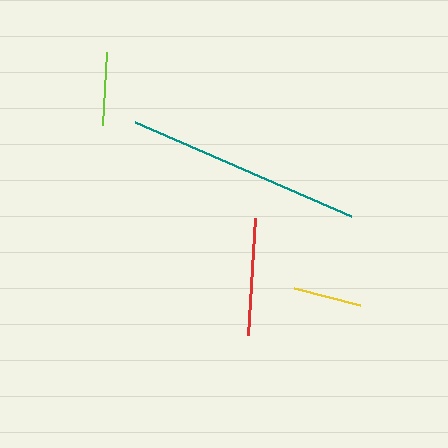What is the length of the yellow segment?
The yellow segment is approximately 68 pixels long.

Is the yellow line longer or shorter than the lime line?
The lime line is longer than the yellow line.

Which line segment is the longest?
The teal line is the longest at approximately 235 pixels.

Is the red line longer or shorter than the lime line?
The red line is longer than the lime line.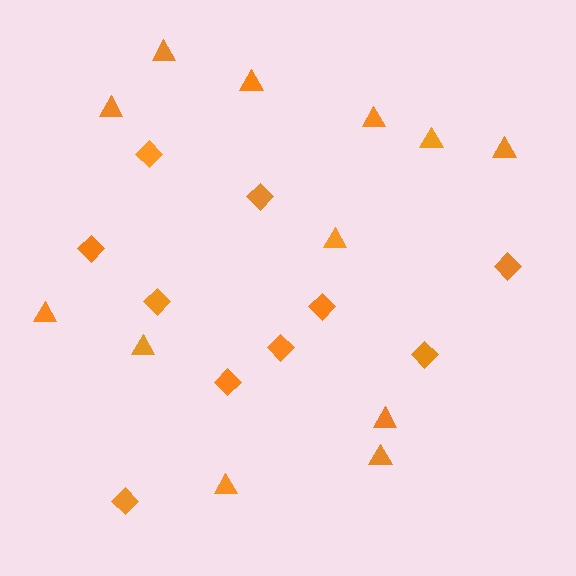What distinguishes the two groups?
There are 2 groups: one group of diamonds (10) and one group of triangles (12).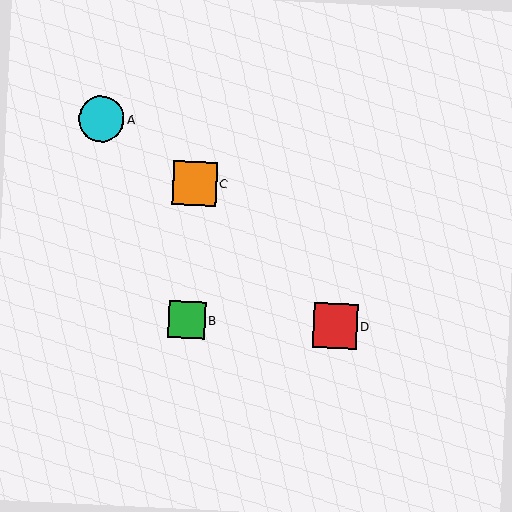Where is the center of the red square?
The center of the red square is at (335, 326).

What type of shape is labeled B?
Shape B is a green square.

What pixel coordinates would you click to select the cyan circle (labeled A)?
Click at (101, 119) to select the cyan circle A.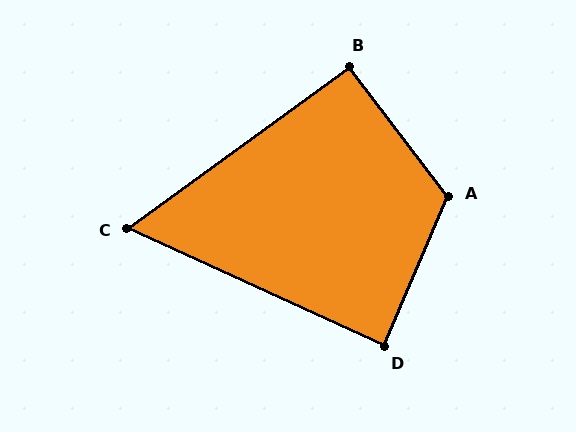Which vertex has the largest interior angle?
A, at approximately 119 degrees.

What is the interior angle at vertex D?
Approximately 89 degrees (approximately right).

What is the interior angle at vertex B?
Approximately 91 degrees (approximately right).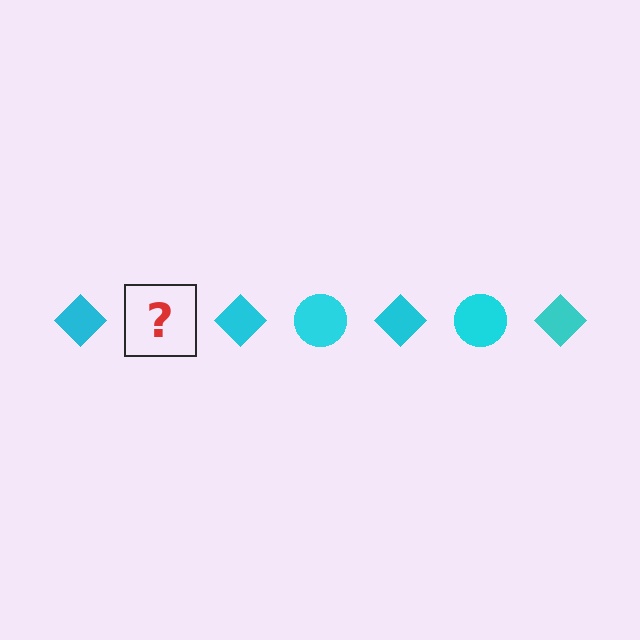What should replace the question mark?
The question mark should be replaced with a cyan circle.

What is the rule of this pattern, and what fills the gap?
The rule is that the pattern cycles through diamond, circle shapes in cyan. The gap should be filled with a cyan circle.